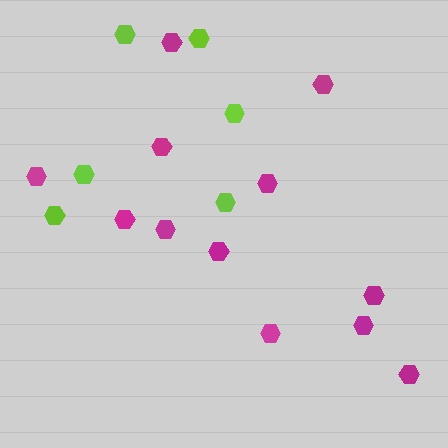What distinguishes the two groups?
There are 2 groups: one group of magenta hexagons (12) and one group of lime hexagons (6).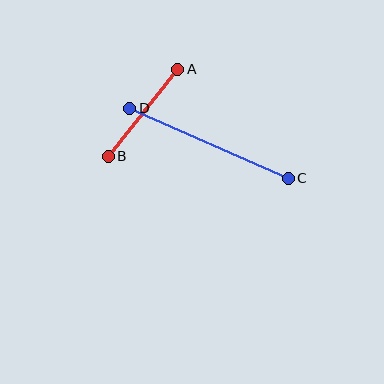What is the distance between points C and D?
The distance is approximately 174 pixels.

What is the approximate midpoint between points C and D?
The midpoint is at approximately (209, 143) pixels.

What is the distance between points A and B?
The distance is approximately 112 pixels.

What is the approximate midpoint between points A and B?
The midpoint is at approximately (143, 113) pixels.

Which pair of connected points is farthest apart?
Points C and D are farthest apart.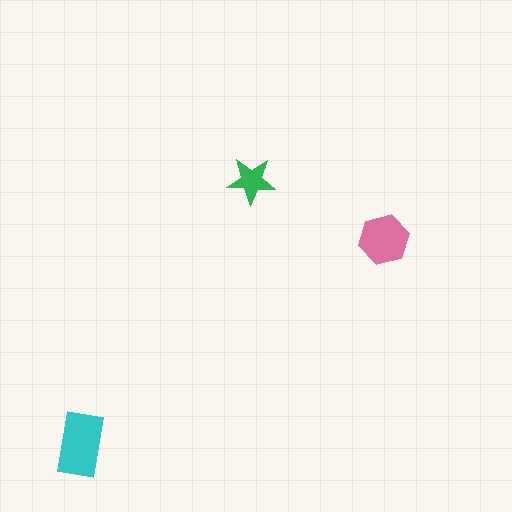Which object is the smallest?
The green star.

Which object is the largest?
The cyan rectangle.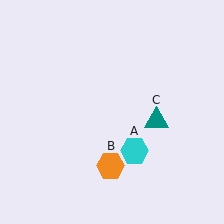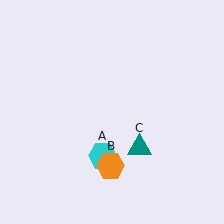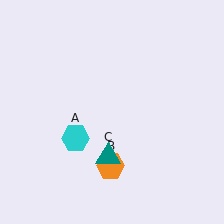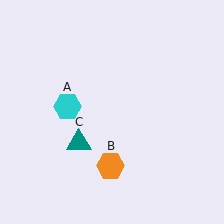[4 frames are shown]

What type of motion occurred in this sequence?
The cyan hexagon (object A), teal triangle (object C) rotated clockwise around the center of the scene.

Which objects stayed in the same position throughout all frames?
Orange hexagon (object B) remained stationary.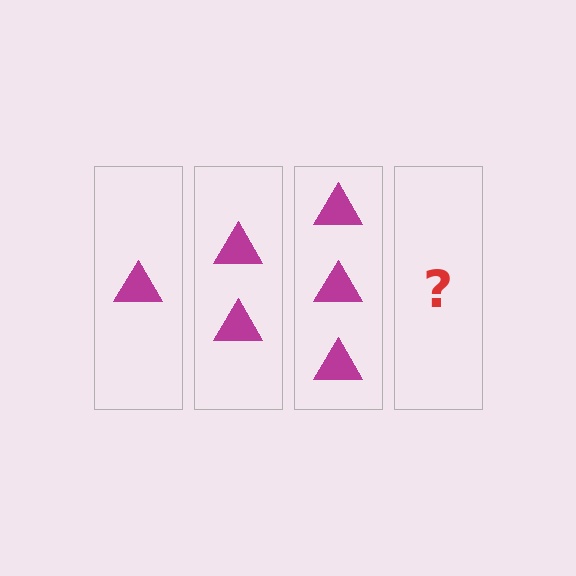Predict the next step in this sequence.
The next step is 4 triangles.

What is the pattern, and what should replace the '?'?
The pattern is that each step adds one more triangle. The '?' should be 4 triangles.